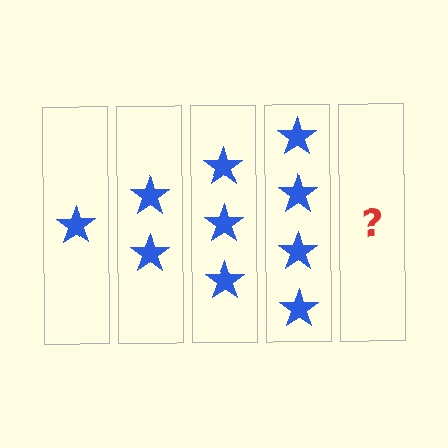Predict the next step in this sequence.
The next step is 5 stars.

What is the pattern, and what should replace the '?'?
The pattern is that each step adds one more star. The '?' should be 5 stars.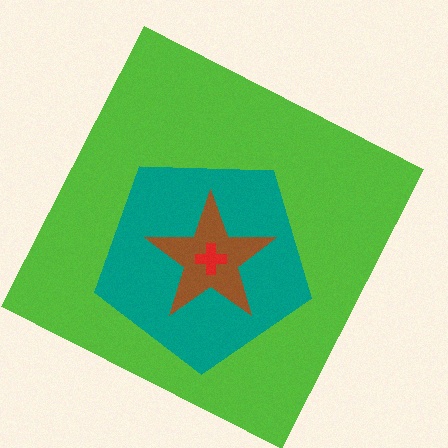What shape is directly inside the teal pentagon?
The brown star.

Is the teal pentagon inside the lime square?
Yes.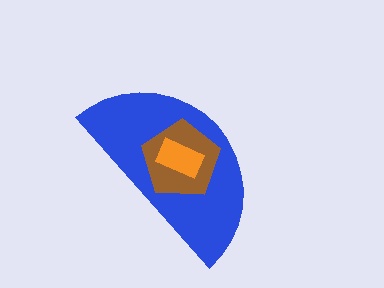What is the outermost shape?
The blue semicircle.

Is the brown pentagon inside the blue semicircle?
Yes.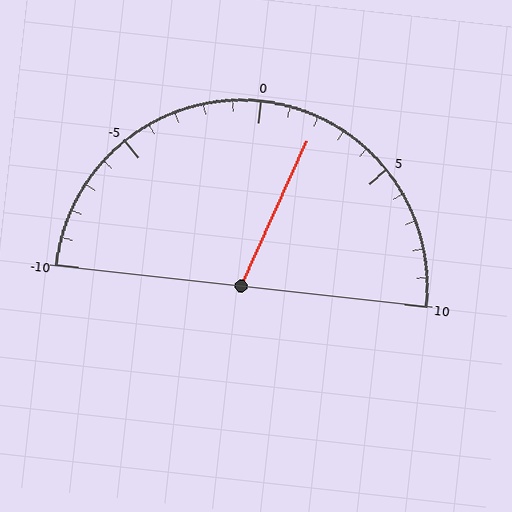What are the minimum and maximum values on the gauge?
The gauge ranges from -10 to 10.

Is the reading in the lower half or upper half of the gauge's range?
The reading is in the upper half of the range (-10 to 10).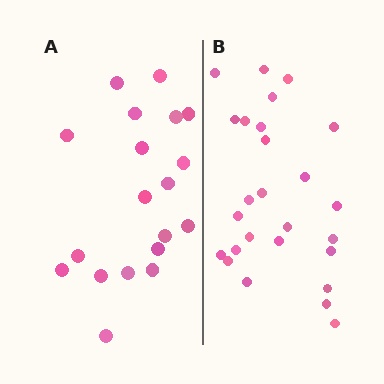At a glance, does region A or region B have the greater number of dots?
Region B (the right region) has more dots.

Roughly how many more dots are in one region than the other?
Region B has roughly 8 or so more dots than region A.